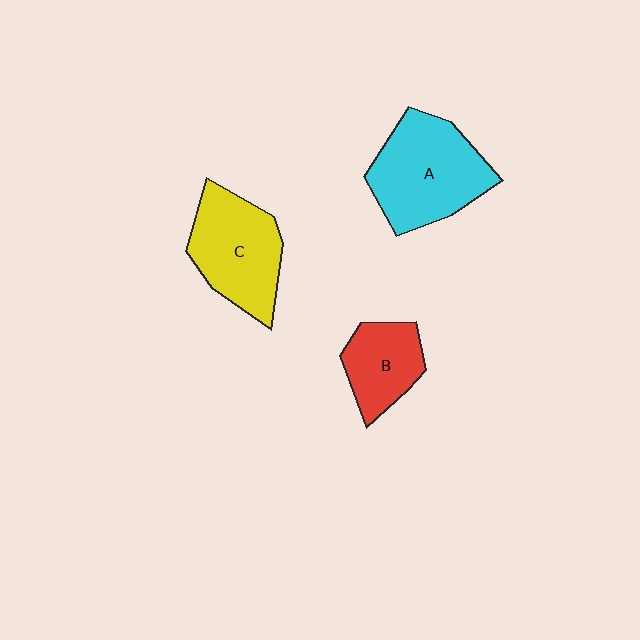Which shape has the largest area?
Shape A (cyan).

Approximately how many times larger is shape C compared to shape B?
Approximately 1.5 times.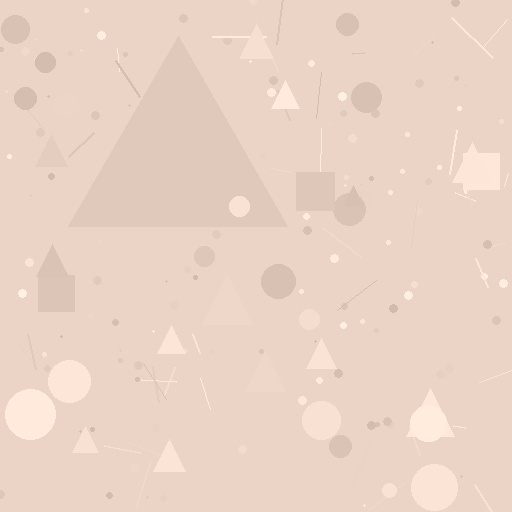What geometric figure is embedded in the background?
A triangle is embedded in the background.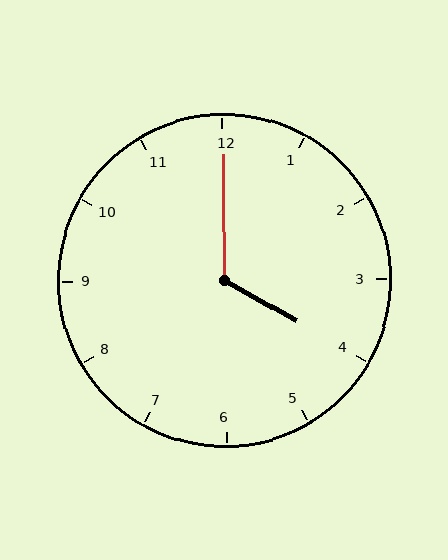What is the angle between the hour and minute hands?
Approximately 120 degrees.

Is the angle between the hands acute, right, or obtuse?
It is obtuse.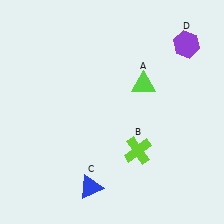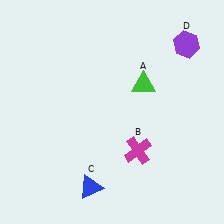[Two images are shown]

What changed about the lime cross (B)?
In Image 1, B is lime. In Image 2, it changed to magenta.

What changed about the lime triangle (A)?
In Image 1, A is lime. In Image 2, it changed to green.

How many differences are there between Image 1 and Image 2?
There are 2 differences between the two images.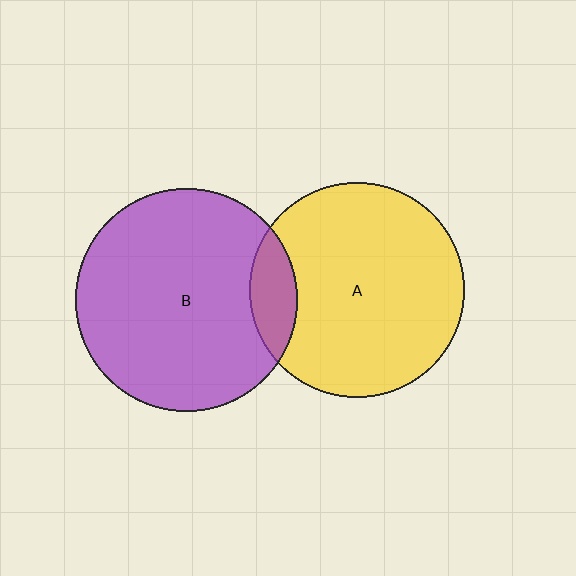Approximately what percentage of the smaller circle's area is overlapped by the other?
Approximately 10%.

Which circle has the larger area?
Circle B (purple).